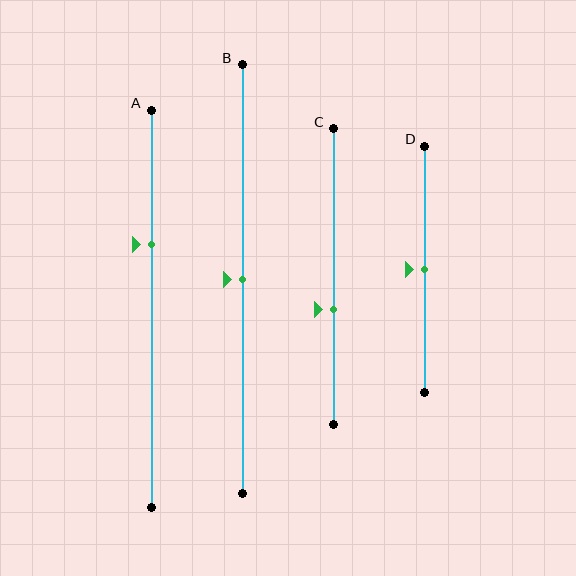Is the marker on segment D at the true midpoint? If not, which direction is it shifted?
Yes, the marker on segment D is at the true midpoint.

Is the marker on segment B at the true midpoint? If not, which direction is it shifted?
Yes, the marker on segment B is at the true midpoint.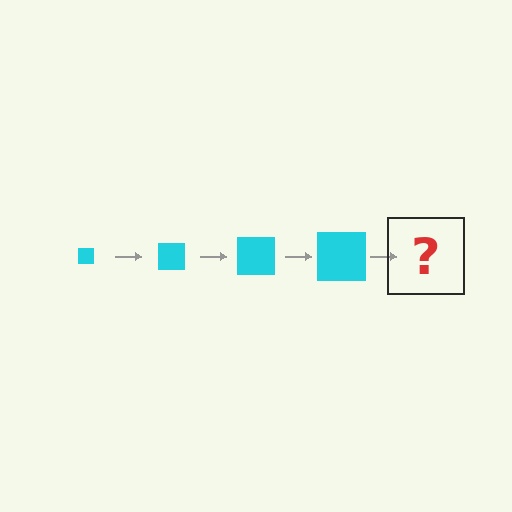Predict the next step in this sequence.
The next step is a cyan square, larger than the previous one.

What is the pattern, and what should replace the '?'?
The pattern is that the square gets progressively larger each step. The '?' should be a cyan square, larger than the previous one.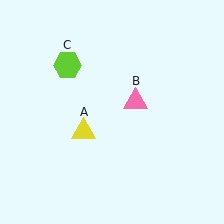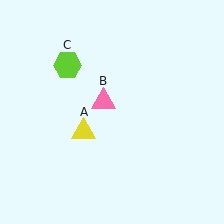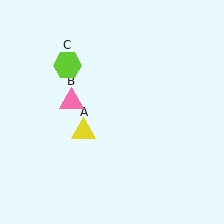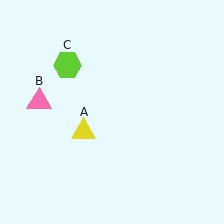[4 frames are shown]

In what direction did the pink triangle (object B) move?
The pink triangle (object B) moved left.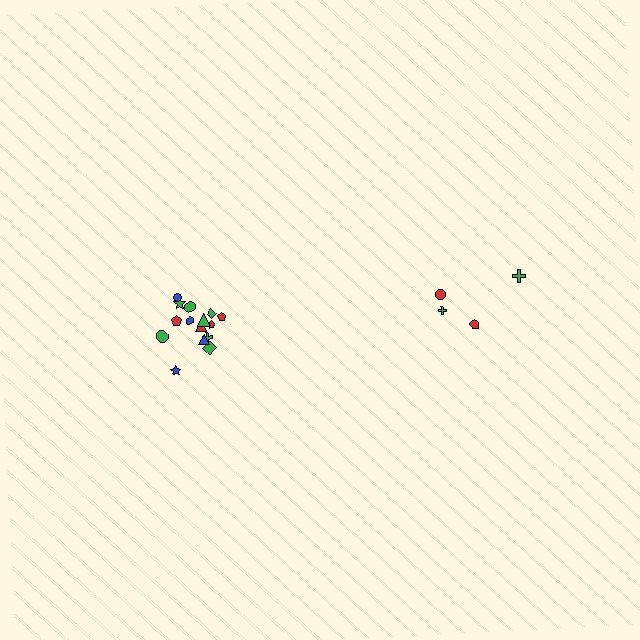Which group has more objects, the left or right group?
The left group.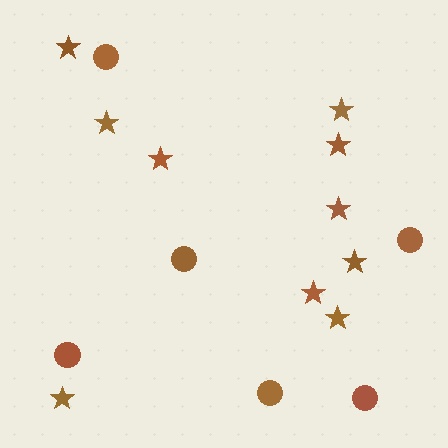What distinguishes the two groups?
There are 2 groups: one group of stars (10) and one group of circles (6).